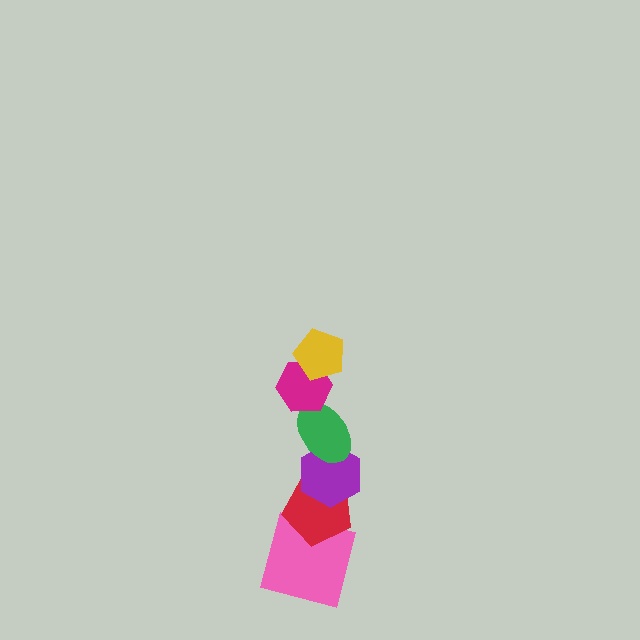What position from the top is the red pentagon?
The red pentagon is 5th from the top.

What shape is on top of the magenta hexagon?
The yellow pentagon is on top of the magenta hexagon.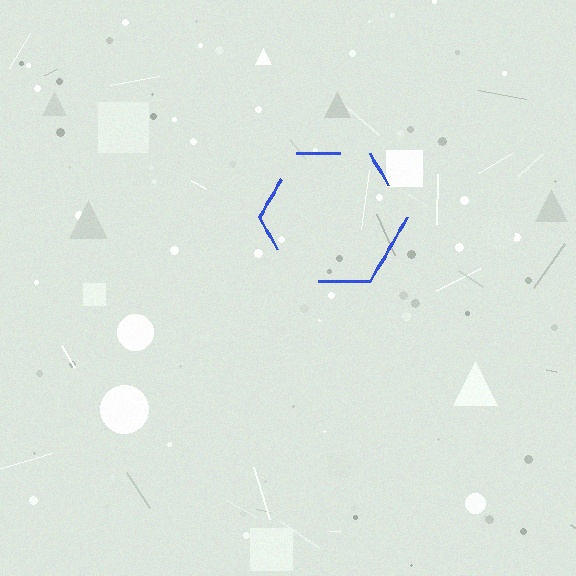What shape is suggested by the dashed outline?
The dashed outline suggests a hexagon.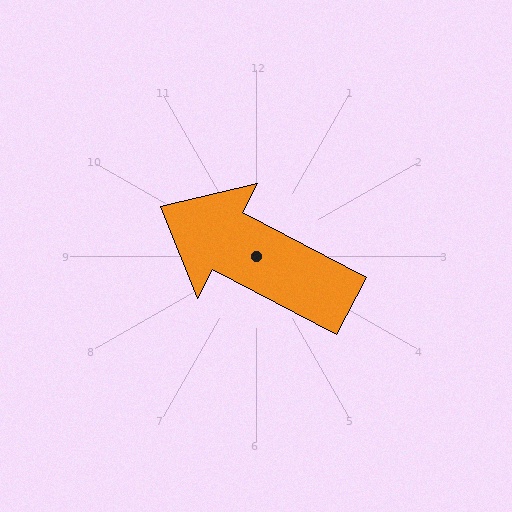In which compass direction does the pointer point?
Northwest.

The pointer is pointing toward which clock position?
Roughly 10 o'clock.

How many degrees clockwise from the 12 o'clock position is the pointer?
Approximately 298 degrees.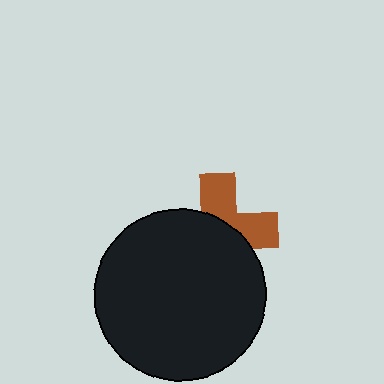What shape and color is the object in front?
The object in front is a black circle.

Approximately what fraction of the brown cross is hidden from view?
Roughly 58% of the brown cross is hidden behind the black circle.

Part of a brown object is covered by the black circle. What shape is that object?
It is a cross.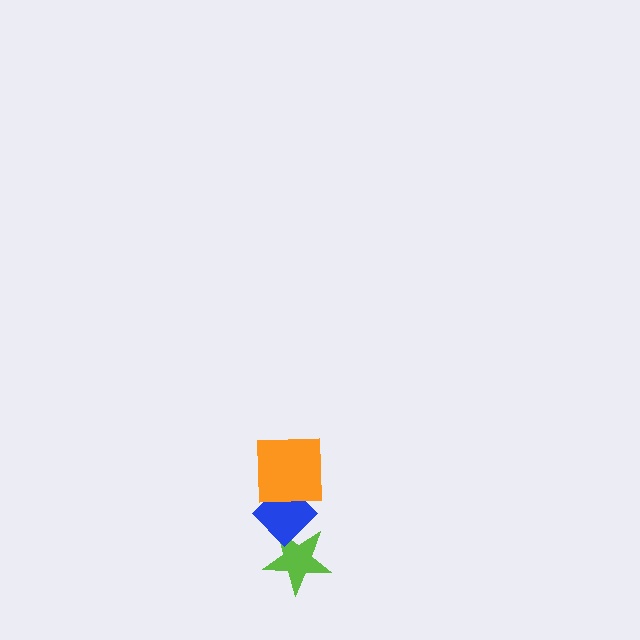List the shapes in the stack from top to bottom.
From top to bottom: the orange square, the blue diamond, the lime star.